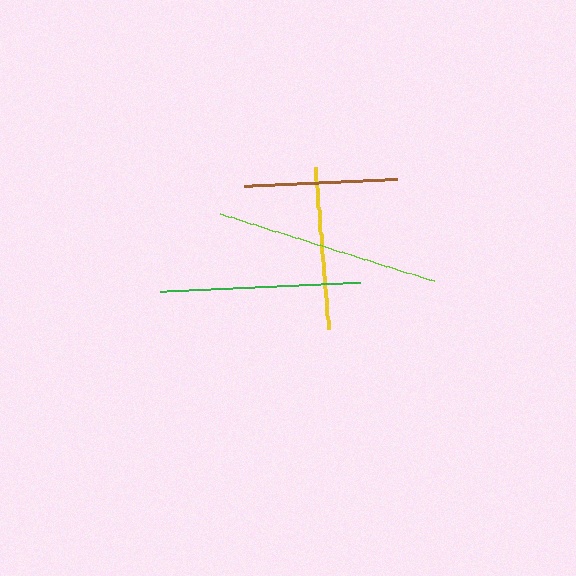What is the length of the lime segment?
The lime segment is approximately 225 pixels long.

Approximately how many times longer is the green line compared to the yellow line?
The green line is approximately 1.2 times the length of the yellow line.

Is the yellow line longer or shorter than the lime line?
The lime line is longer than the yellow line.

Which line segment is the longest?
The lime line is the longest at approximately 225 pixels.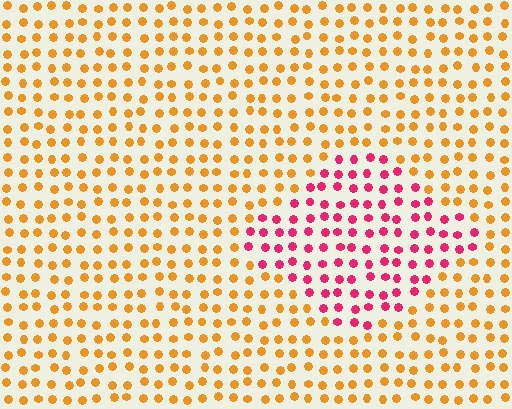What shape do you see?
I see a diamond.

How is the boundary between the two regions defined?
The boundary is defined purely by a slight shift in hue (about 58 degrees). Spacing, size, and orientation are identical on both sides.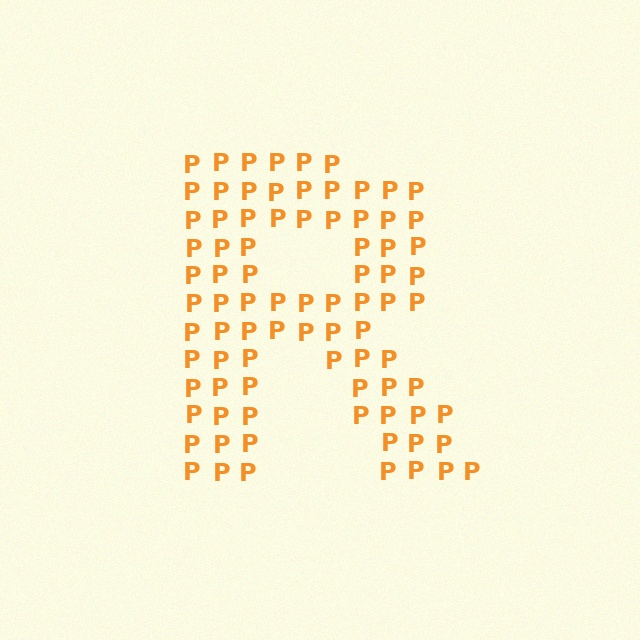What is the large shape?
The large shape is the letter R.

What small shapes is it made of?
It is made of small letter P's.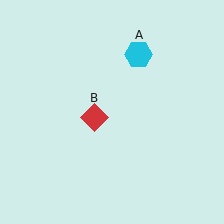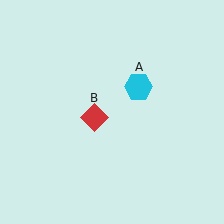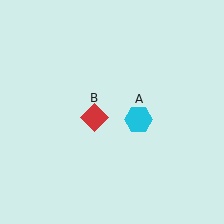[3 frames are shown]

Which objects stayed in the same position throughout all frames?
Red diamond (object B) remained stationary.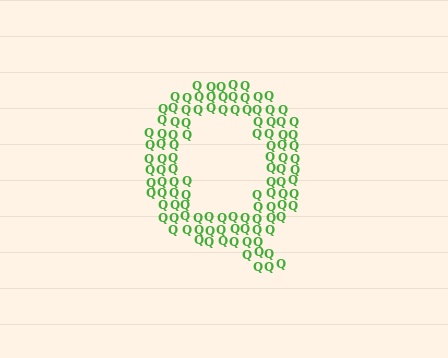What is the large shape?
The large shape is the letter Q.